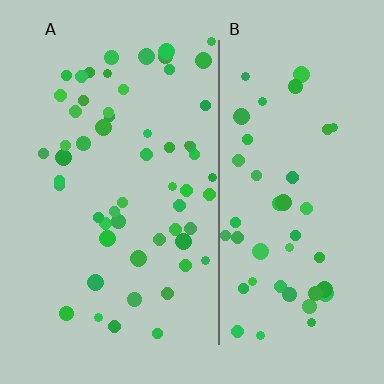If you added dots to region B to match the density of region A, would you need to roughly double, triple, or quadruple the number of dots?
Approximately double.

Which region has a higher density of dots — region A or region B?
A (the left).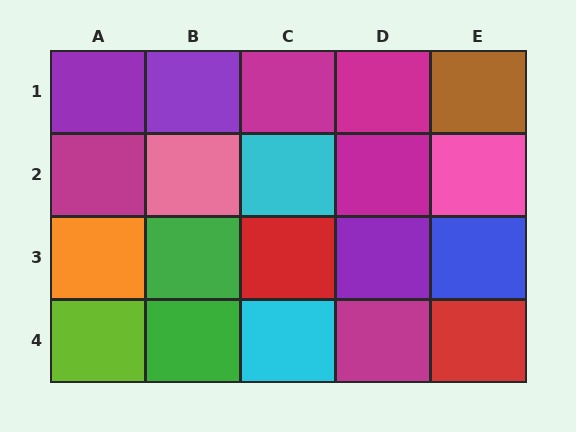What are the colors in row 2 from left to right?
Magenta, pink, cyan, magenta, pink.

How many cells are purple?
3 cells are purple.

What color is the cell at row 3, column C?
Red.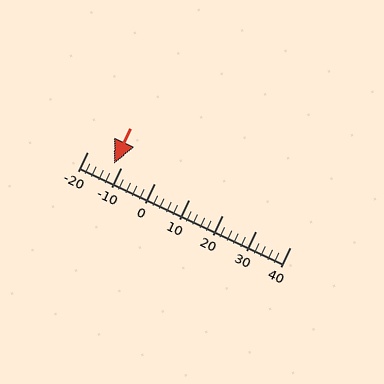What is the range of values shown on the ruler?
The ruler shows values from -20 to 40.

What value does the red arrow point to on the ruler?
The red arrow points to approximately -12.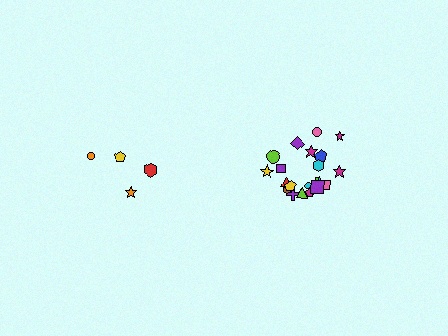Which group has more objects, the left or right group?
The right group.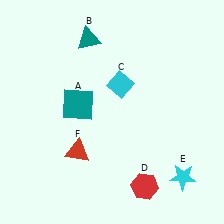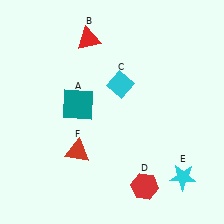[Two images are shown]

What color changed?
The triangle (B) changed from teal in Image 1 to red in Image 2.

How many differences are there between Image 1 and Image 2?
There is 1 difference between the two images.